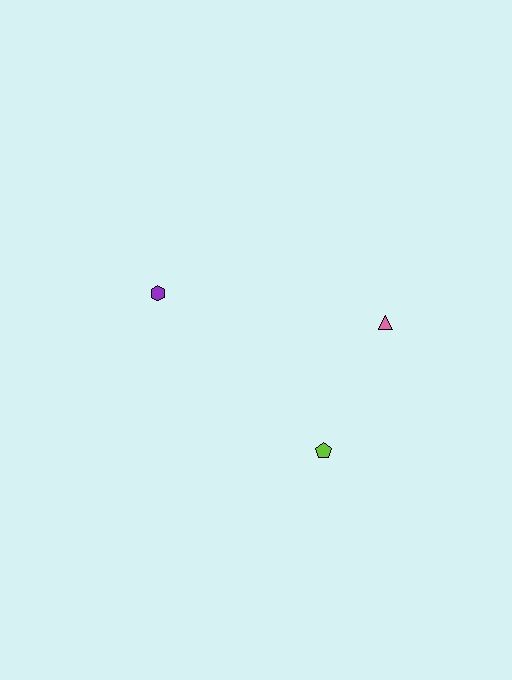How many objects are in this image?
There are 3 objects.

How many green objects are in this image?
There are no green objects.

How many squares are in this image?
There are no squares.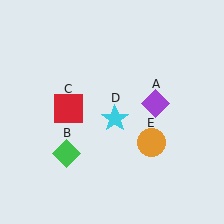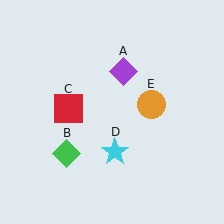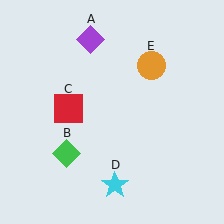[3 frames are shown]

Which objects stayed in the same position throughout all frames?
Green diamond (object B) and red square (object C) remained stationary.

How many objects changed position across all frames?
3 objects changed position: purple diamond (object A), cyan star (object D), orange circle (object E).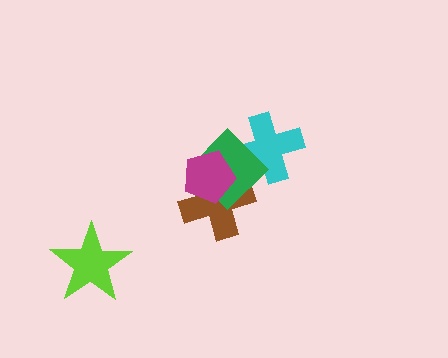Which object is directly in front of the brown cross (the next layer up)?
The green diamond is directly in front of the brown cross.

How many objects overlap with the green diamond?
3 objects overlap with the green diamond.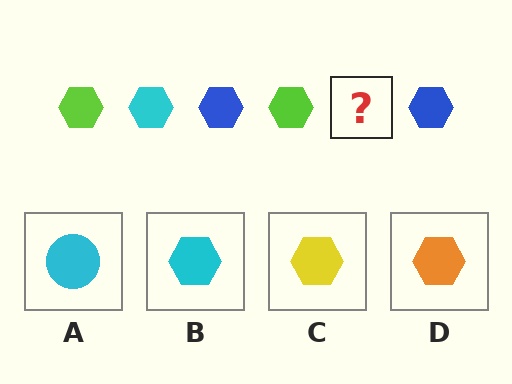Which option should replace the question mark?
Option B.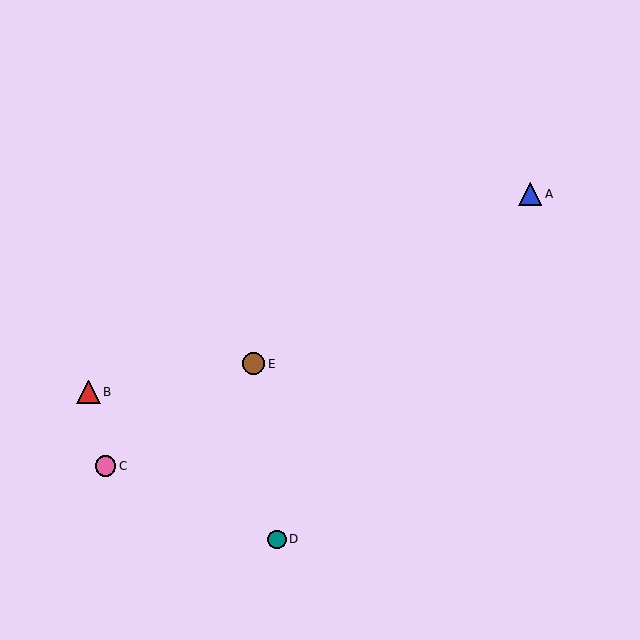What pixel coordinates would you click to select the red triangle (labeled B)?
Click at (89, 392) to select the red triangle B.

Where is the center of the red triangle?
The center of the red triangle is at (89, 392).